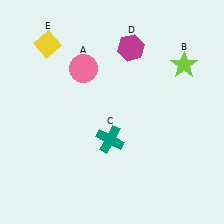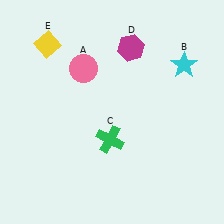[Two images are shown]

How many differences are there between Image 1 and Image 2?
There are 2 differences between the two images.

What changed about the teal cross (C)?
In Image 1, C is teal. In Image 2, it changed to green.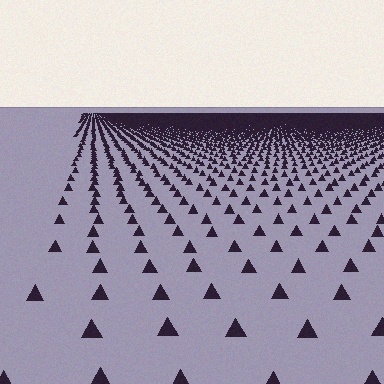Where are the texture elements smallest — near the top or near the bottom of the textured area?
Near the top.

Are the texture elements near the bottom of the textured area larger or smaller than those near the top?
Larger. Near the bottom, elements are closer to the viewer and appear at a bigger on-screen size.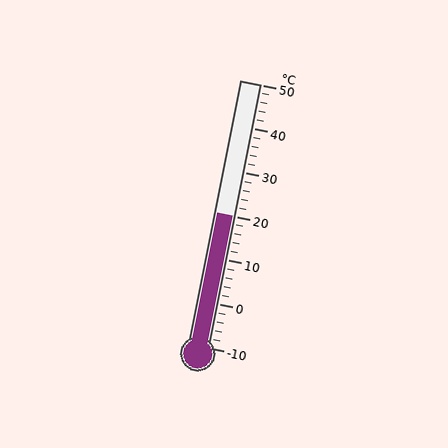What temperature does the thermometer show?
The thermometer shows approximately 20°C.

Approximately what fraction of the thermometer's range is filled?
The thermometer is filled to approximately 50% of its range.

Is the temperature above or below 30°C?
The temperature is below 30°C.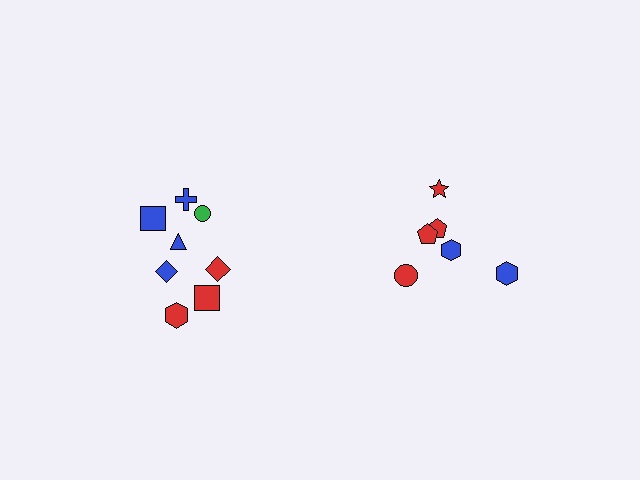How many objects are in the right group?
There are 6 objects.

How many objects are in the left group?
There are 8 objects.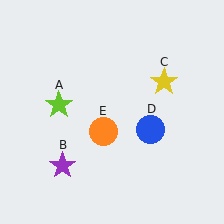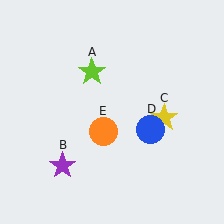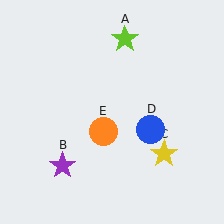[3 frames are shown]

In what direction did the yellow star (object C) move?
The yellow star (object C) moved down.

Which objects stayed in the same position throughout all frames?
Purple star (object B) and blue circle (object D) and orange circle (object E) remained stationary.